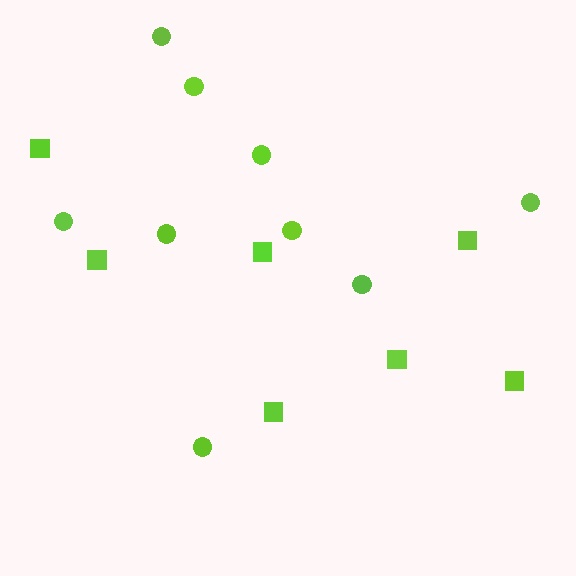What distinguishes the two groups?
There are 2 groups: one group of squares (7) and one group of circles (9).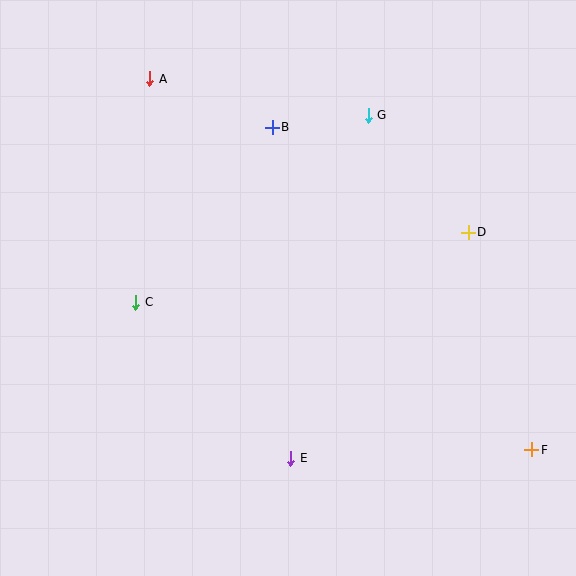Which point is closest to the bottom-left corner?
Point C is closest to the bottom-left corner.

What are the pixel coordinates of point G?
Point G is at (368, 115).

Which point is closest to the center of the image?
Point C at (136, 302) is closest to the center.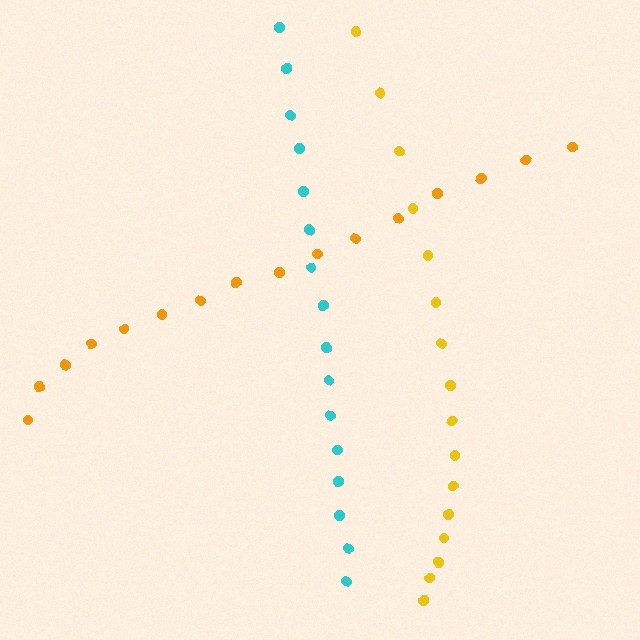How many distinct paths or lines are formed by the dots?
There are 3 distinct paths.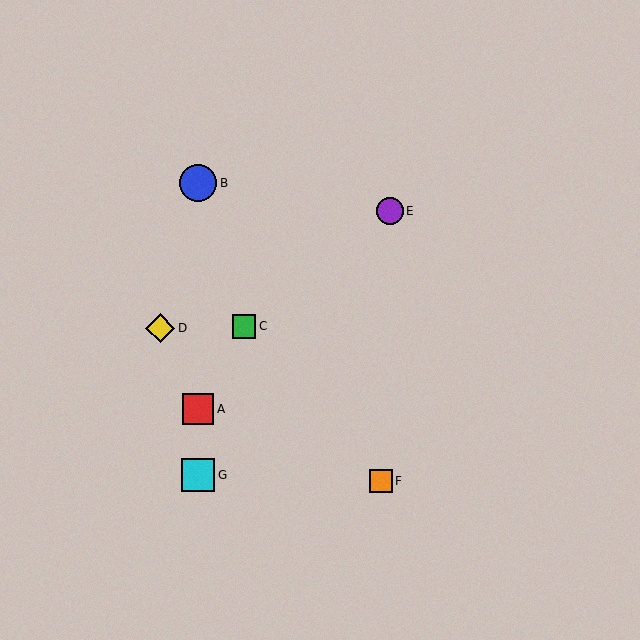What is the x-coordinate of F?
Object F is at x≈381.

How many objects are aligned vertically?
3 objects (A, B, G) are aligned vertically.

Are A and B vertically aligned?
Yes, both are at x≈198.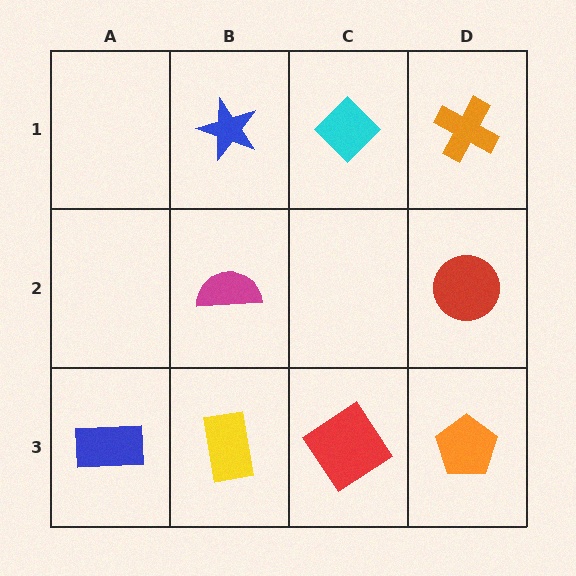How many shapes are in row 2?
2 shapes.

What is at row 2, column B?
A magenta semicircle.